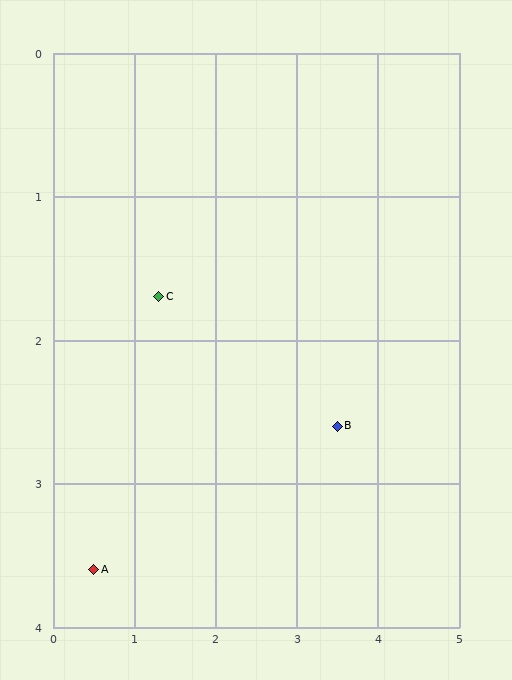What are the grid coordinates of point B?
Point B is at approximately (3.5, 2.6).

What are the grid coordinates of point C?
Point C is at approximately (1.3, 1.7).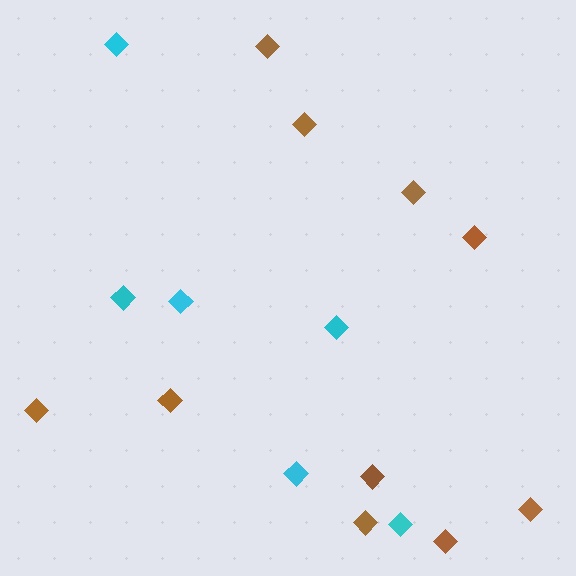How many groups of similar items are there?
There are 2 groups: one group of cyan diamonds (6) and one group of brown diamonds (10).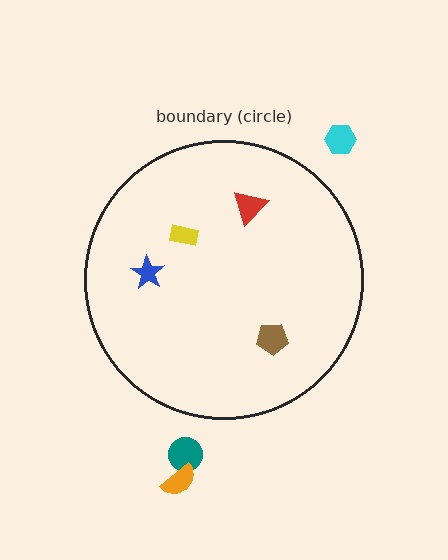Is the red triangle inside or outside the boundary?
Inside.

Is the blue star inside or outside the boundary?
Inside.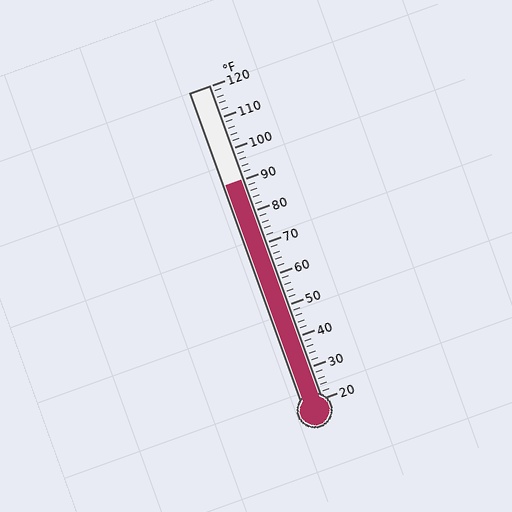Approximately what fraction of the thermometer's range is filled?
The thermometer is filled to approximately 70% of its range.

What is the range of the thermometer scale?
The thermometer scale ranges from 20°F to 120°F.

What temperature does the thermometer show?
The thermometer shows approximately 90°F.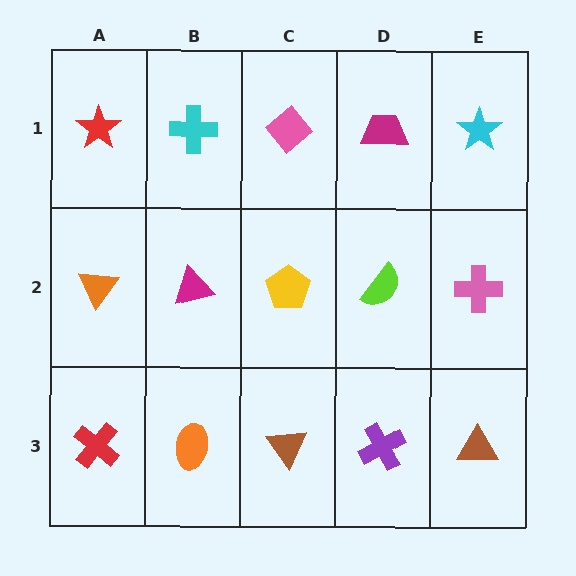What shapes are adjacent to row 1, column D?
A lime semicircle (row 2, column D), a pink diamond (row 1, column C), a cyan star (row 1, column E).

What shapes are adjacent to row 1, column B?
A magenta triangle (row 2, column B), a red star (row 1, column A), a pink diamond (row 1, column C).